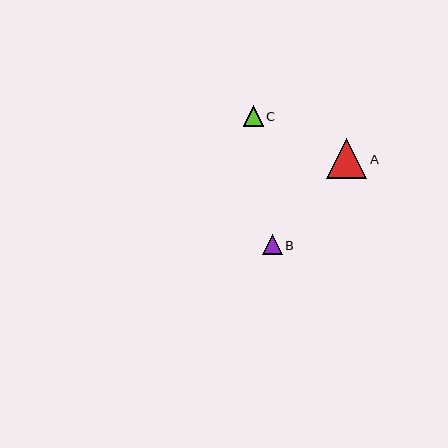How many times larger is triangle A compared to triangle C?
Triangle A is approximately 2.0 times the size of triangle C.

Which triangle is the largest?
Triangle A is the largest with a size of approximately 40 pixels.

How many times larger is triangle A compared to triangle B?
Triangle A is approximately 2.0 times the size of triangle B.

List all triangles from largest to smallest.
From largest to smallest: A, C, B.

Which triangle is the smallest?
Triangle B is the smallest with a size of approximately 20 pixels.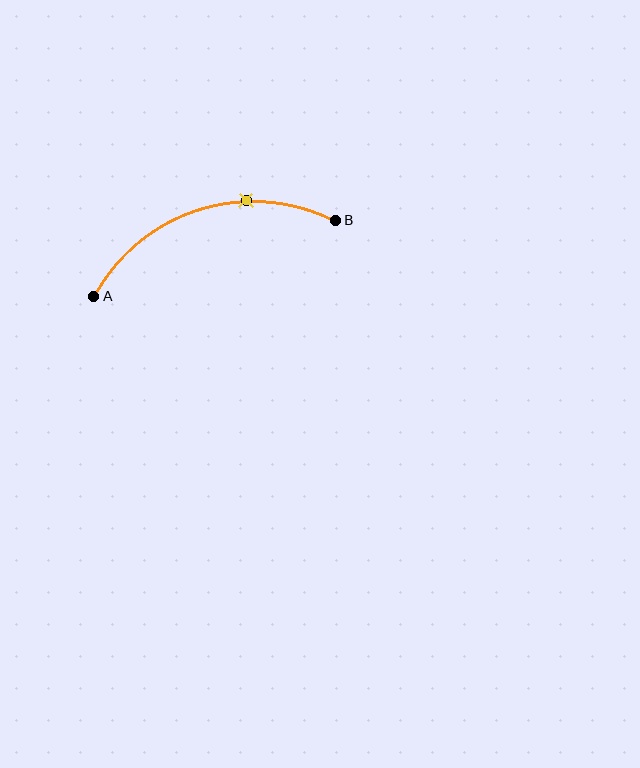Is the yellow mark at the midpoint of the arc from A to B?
No. The yellow mark lies on the arc but is closer to endpoint B. The arc midpoint would be at the point on the curve equidistant along the arc from both A and B.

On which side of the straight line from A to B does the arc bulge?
The arc bulges above the straight line connecting A and B.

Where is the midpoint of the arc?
The arc midpoint is the point on the curve farthest from the straight line joining A and B. It sits above that line.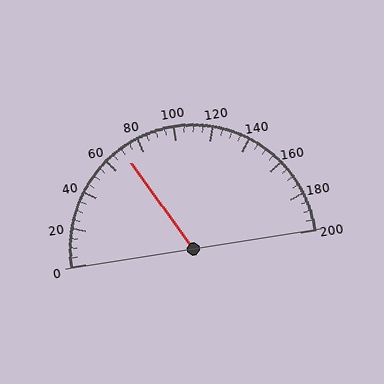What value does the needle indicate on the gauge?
The needle indicates approximately 70.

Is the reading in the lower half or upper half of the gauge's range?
The reading is in the lower half of the range (0 to 200).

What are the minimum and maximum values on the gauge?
The gauge ranges from 0 to 200.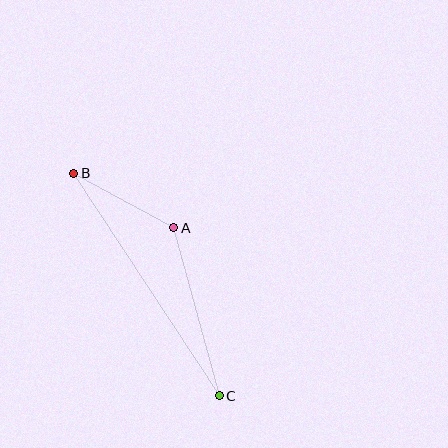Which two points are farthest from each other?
Points B and C are farthest from each other.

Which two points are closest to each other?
Points A and B are closest to each other.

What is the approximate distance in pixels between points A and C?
The distance between A and C is approximately 174 pixels.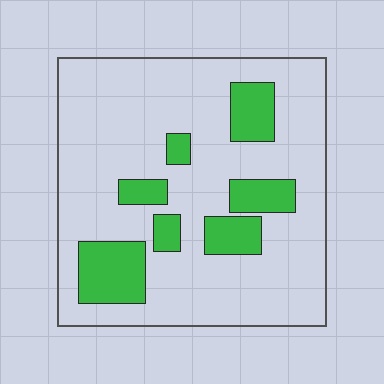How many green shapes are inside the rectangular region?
7.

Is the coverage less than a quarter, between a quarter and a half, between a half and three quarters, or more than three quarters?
Less than a quarter.